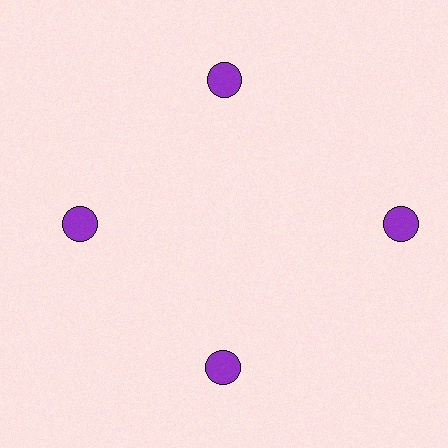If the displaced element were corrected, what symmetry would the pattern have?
It would have 4-fold rotational symmetry — the pattern would map onto itself every 90 degrees.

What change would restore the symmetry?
The symmetry would be restored by moving it inward, back onto the ring so that all 4 circles sit at equal angles and equal distance from the center.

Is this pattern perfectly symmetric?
No. The 4 purple circles are arranged in a ring, but one element near the 3 o'clock position is pushed outward from the center, breaking the 4-fold rotational symmetry.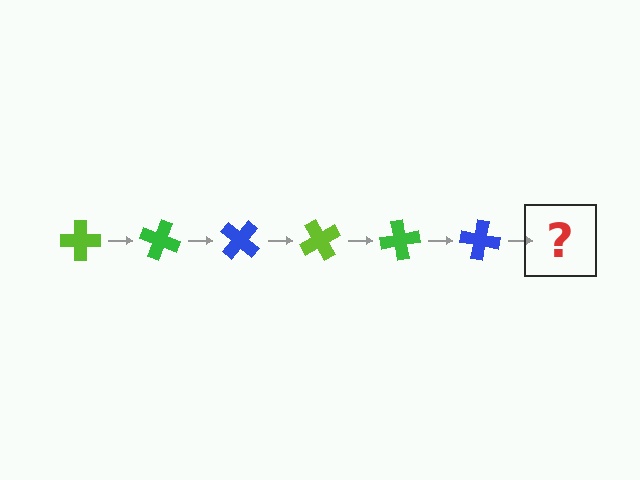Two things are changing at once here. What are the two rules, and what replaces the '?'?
The two rules are that it rotates 20 degrees each step and the color cycles through lime, green, and blue. The '?' should be a lime cross, rotated 120 degrees from the start.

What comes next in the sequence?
The next element should be a lime cross, rotated 120 degrees from the start.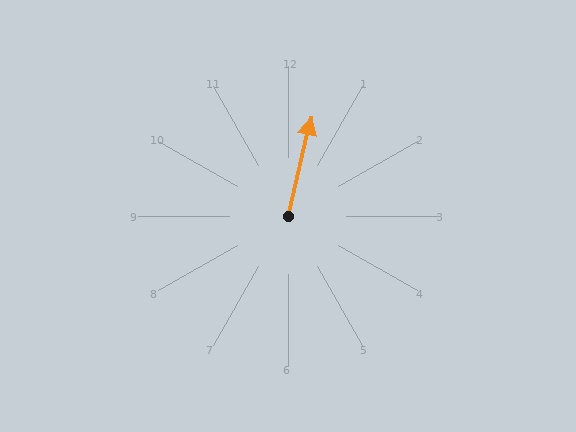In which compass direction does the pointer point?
North.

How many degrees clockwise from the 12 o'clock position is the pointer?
Approximately 13 degrees.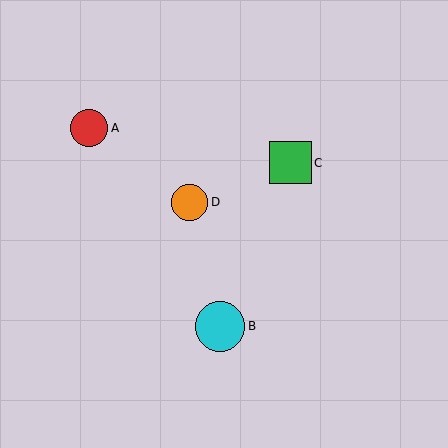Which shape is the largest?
The cyan circle (labeled B) is the largest.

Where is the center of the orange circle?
The center of the orange circle is at (190, 202).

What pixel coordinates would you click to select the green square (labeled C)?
Click at (290, 163) to select the green square C.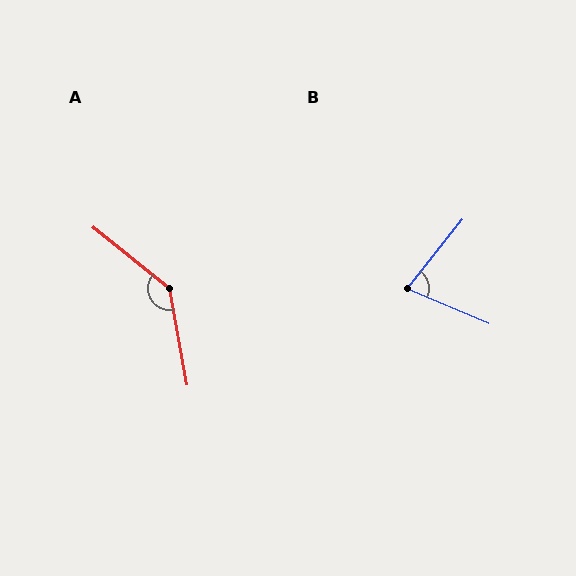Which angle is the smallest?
B, at approximately 74 degrees.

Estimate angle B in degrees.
Approximately 74 degrees.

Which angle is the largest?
A, at approximately 139 degrees.